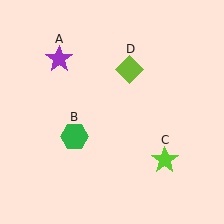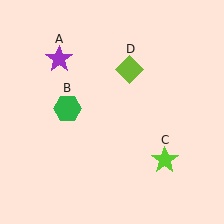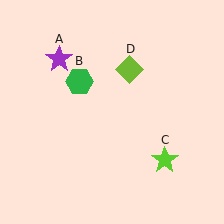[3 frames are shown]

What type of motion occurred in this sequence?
The green hexagon (object B) rotated clockwise around the center of the scene.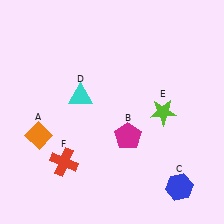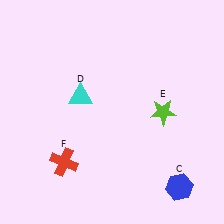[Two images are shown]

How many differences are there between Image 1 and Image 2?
There are 2 differences between the two images.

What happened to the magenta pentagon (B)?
The magenta pentagon (B) was removed in Image 2. It was in the bottom-right area of Image 1.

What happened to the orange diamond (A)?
The orange diamond (A) was removed in Image 2. It was in the bottom-left area of Image 1.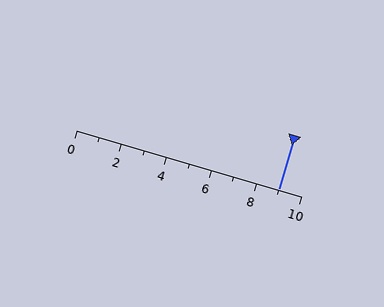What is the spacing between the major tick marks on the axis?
The major ticks are spaced 2 apart.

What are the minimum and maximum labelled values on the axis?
The axis runs from 0 to 10.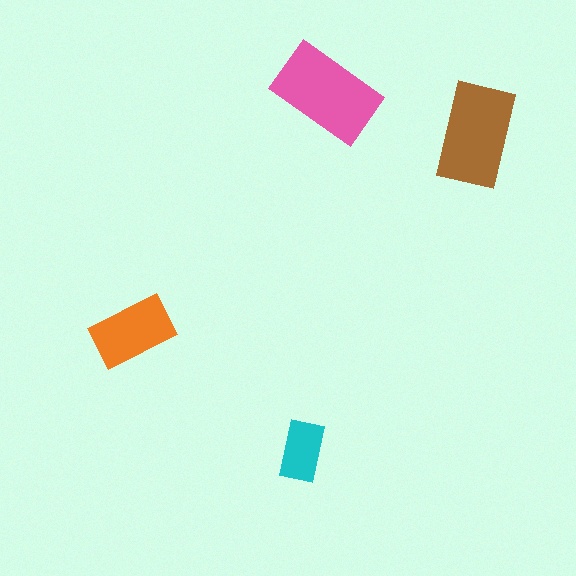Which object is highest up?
The pink rectangle is topmost.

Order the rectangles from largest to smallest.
the pink one, the brown one, the orange one, the cyan one.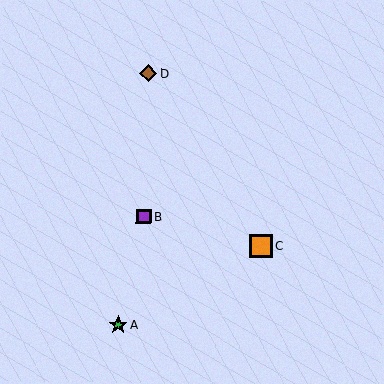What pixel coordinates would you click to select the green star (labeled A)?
Click at (118, 325) to select the green star A.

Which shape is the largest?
The orange square (labeled C) is the largest.